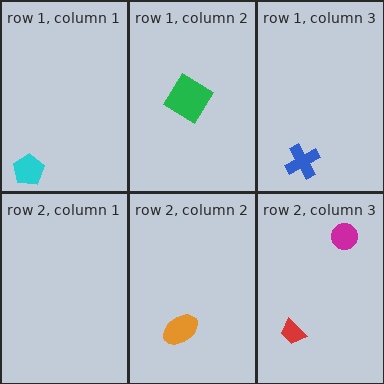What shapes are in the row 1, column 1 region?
The cyan pentagon.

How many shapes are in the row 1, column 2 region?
1.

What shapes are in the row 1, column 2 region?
The green diamond.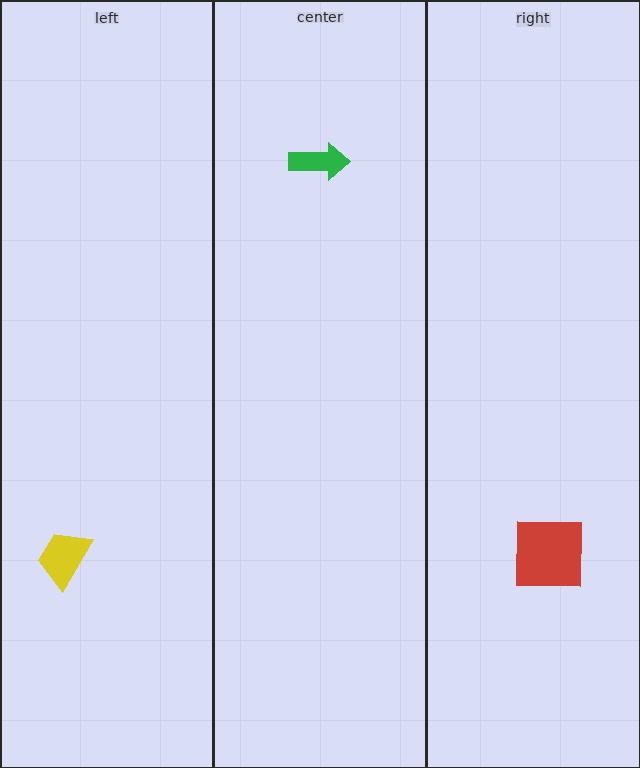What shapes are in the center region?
The green arrow.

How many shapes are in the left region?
1.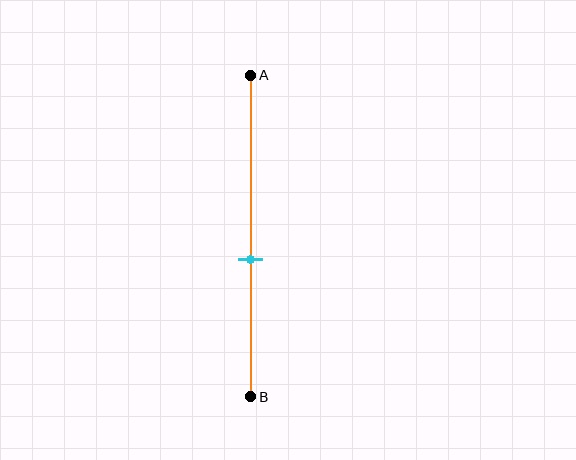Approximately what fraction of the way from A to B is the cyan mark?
The cyan mark is approximately 55% of the way from A to B.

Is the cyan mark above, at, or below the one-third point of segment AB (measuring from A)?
The cyan mark is below the one-third point of segment AB.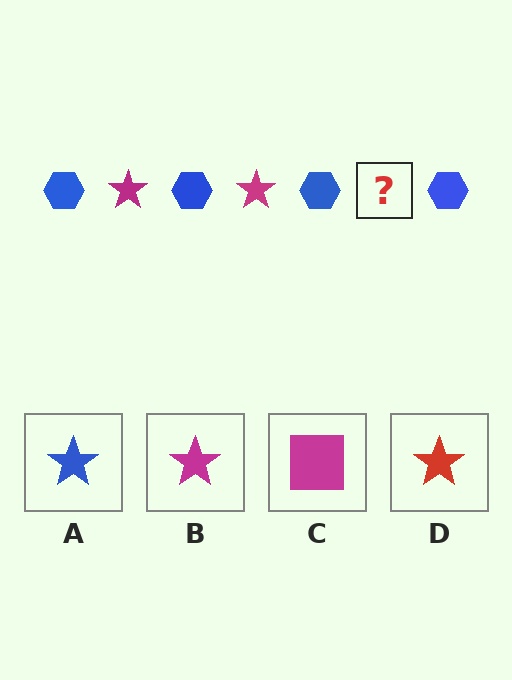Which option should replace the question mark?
Option B.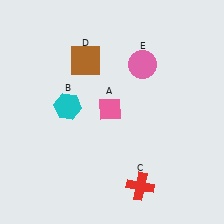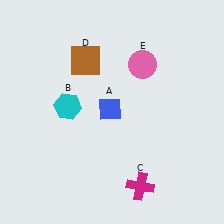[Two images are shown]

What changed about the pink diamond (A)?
In Image 1, A is pink. In Image 2, it changed to blue.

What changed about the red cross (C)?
In Image 1, C is red. In Image 2, it changed to magenta.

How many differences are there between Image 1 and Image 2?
There are 2 differences between the two images.